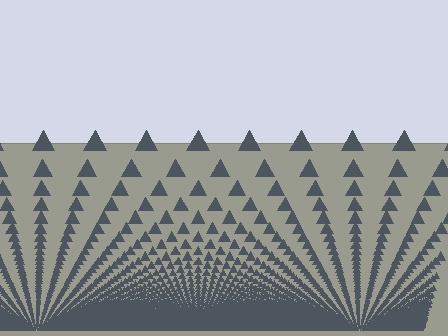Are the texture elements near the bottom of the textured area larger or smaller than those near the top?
Smaller. The gradient is inverted — elements near the bottom are smaller and denser.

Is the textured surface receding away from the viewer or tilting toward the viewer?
The surface appears to tilt toward the viewer. Texture elements get larger and sparser toward the top.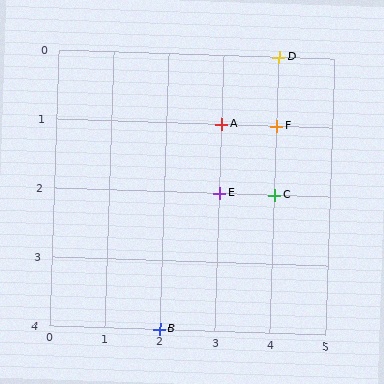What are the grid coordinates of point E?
Point E is at grid coordinates (3, 2).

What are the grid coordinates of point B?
Point B is at grid coordinates (2, 4).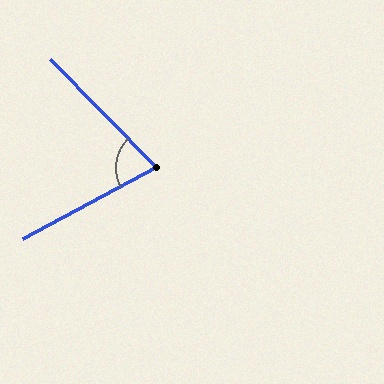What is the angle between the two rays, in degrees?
Approximately 74 degrees.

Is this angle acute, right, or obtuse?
It is acute.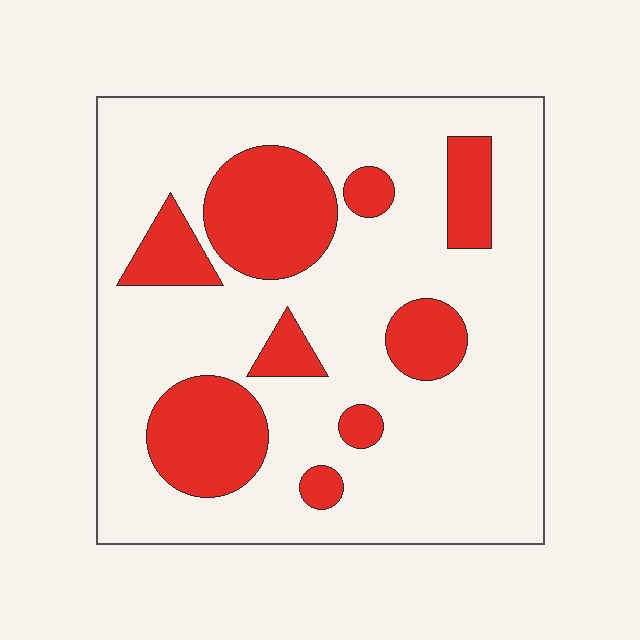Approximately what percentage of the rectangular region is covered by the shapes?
Approximately 25%.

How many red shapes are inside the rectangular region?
9.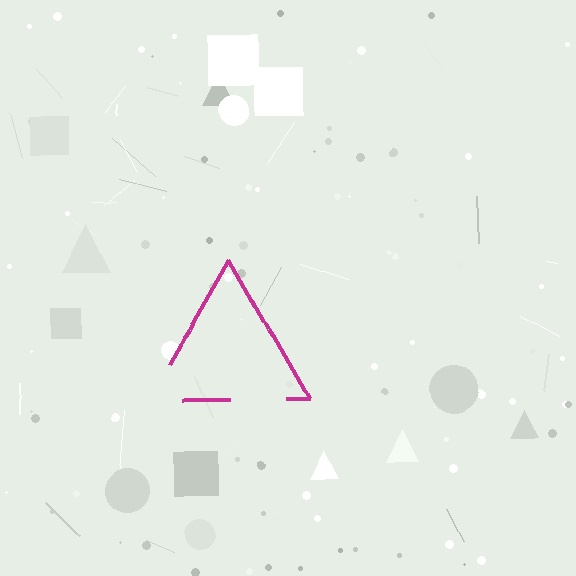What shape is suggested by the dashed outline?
The dashed outline suggests a triangle.